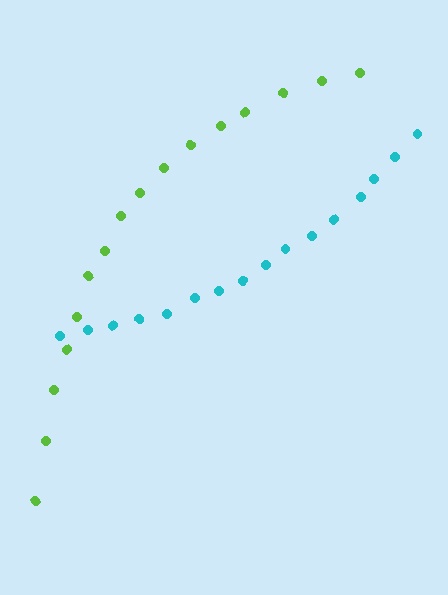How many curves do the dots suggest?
There are 2 distinct paths.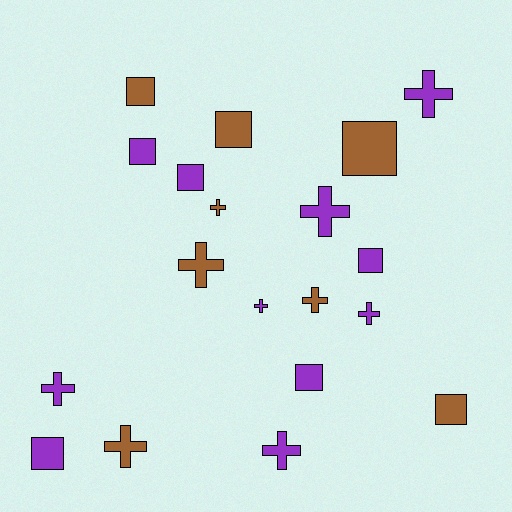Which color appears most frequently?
Purple, with 11 objects.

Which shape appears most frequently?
Cross, with 10 objects.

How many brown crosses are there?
There are 4 brown crosses.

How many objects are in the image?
There are 19 objects.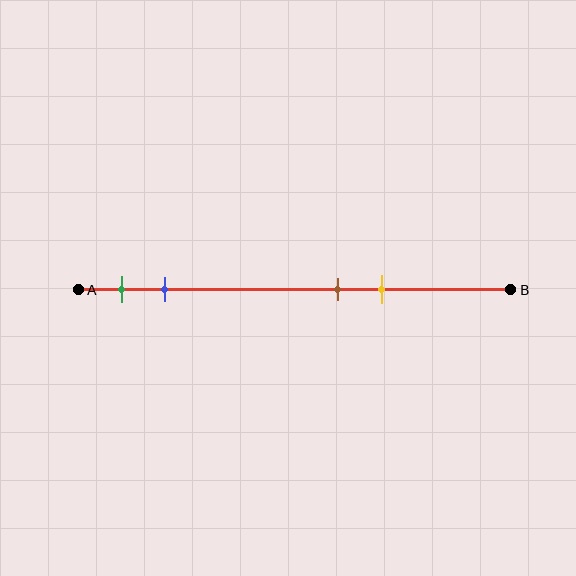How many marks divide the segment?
There are 4 marks dividing the segment.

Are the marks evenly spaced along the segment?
No, the marks are not evenly spaced.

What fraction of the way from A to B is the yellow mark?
The yellow mark is approximately 70% (0.7) of the way from A to B.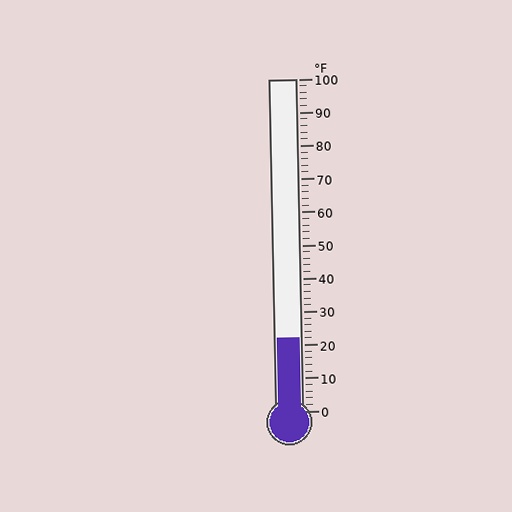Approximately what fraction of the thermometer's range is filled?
The thermometer is filled to approximately 20% of its range.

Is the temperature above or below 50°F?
The temperature is below 50°F.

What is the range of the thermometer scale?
The thermometer scale ranges from 0°F to 100°F.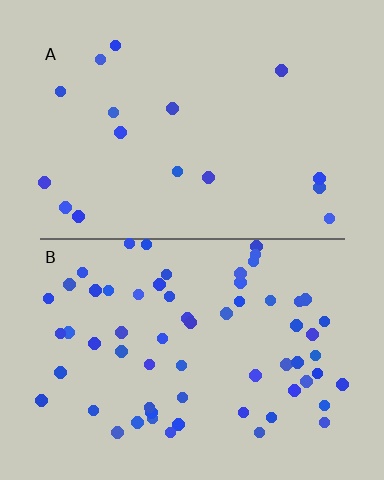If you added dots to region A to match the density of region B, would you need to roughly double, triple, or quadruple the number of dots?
Approximately quadruple.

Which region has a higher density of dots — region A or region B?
B (the bottom).